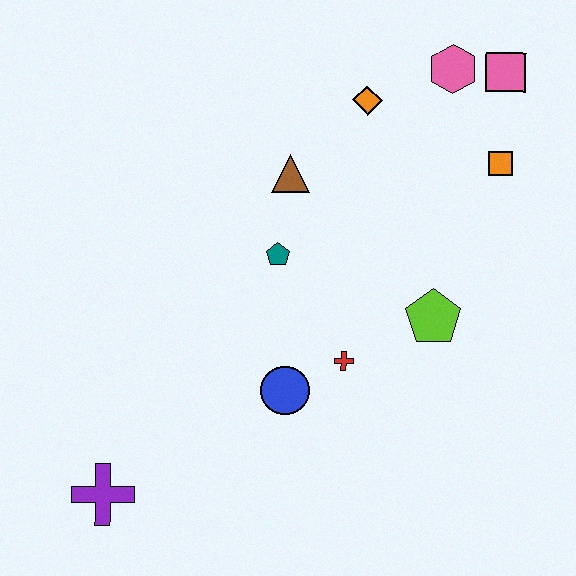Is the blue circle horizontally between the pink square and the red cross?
No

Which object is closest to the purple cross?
The blue circle is closest to the purple cross.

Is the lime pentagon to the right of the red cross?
Yes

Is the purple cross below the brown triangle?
Yes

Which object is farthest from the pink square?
The purple cross is farthest from the pink square.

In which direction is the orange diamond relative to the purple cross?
The orange diamond is above the purple cross.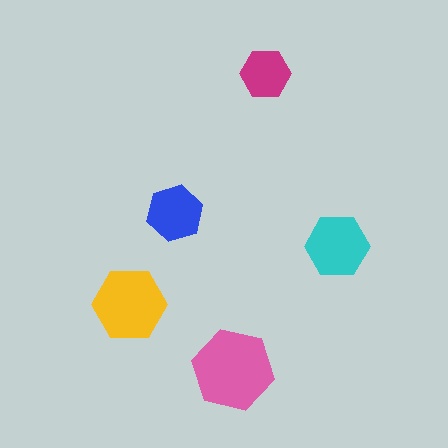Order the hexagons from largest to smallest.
the pink one, the yellow one, the cyan one, the blue one, the magenta one.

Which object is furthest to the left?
The yellow hexagon is leftmost.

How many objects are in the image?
There are 5 objects in the image.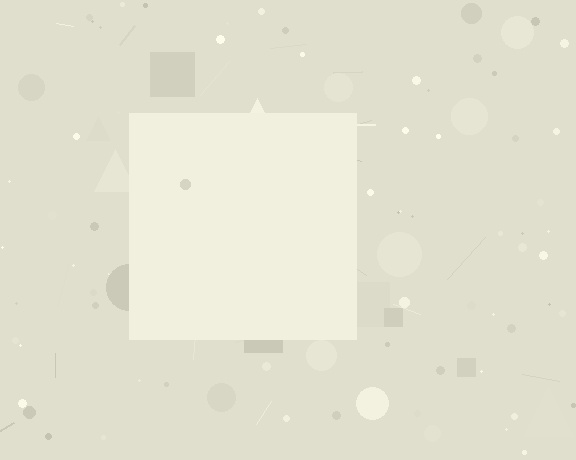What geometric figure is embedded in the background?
A square is embedded in the background.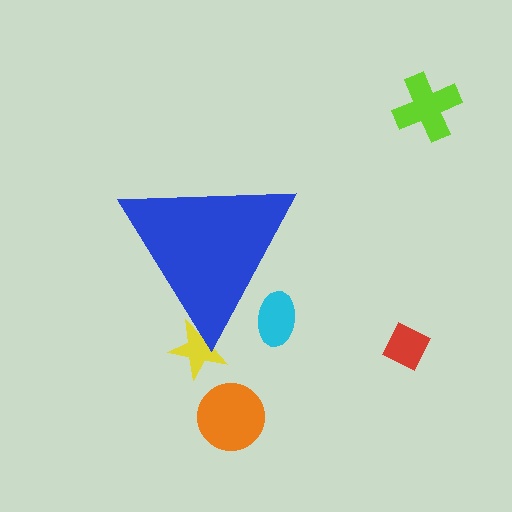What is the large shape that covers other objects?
A blue triangle.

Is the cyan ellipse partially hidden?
Yes, the cyan ellipse is partially hidden behind the blue triangle.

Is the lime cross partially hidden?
No, the lime cross is fully visible.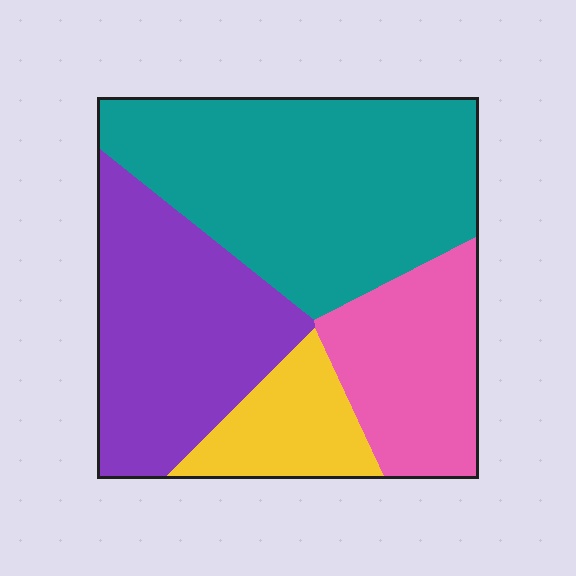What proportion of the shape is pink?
Pink takes up less than a quarter of the shape.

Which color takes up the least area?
Yellow, at roughly 10%.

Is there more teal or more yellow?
Teal.